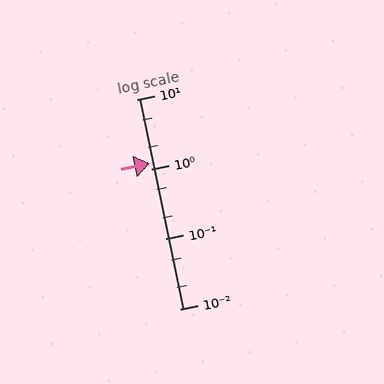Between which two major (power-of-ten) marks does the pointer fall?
The pointer is between 1 and 10.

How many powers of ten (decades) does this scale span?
The scale spans 3 decades, from 0.01 to 10.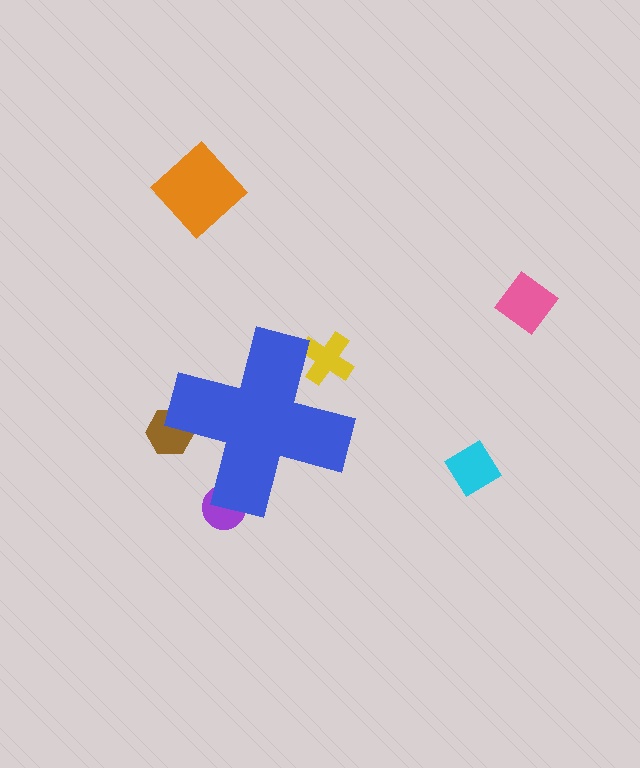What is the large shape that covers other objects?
A blue cross.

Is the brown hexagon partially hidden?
Yes, the brown hexagon is partially hidden behind the blue cross.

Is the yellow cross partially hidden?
Yes, the yellow cross is partially hidden behind the blue cross.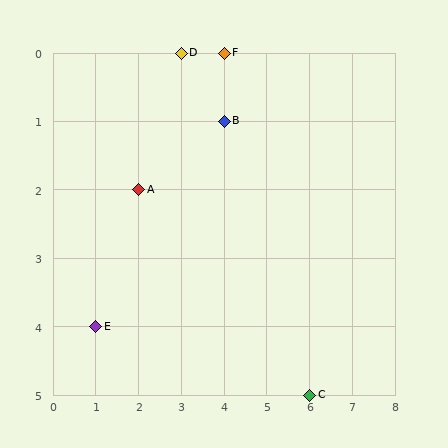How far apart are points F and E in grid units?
Points F and E are 3 columns and 4 rows apart (about 5.0 grid units diagonally).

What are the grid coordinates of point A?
Point A is at grid coordinates (2, 2).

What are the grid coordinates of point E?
Point E is at grid coordinates (1, 4).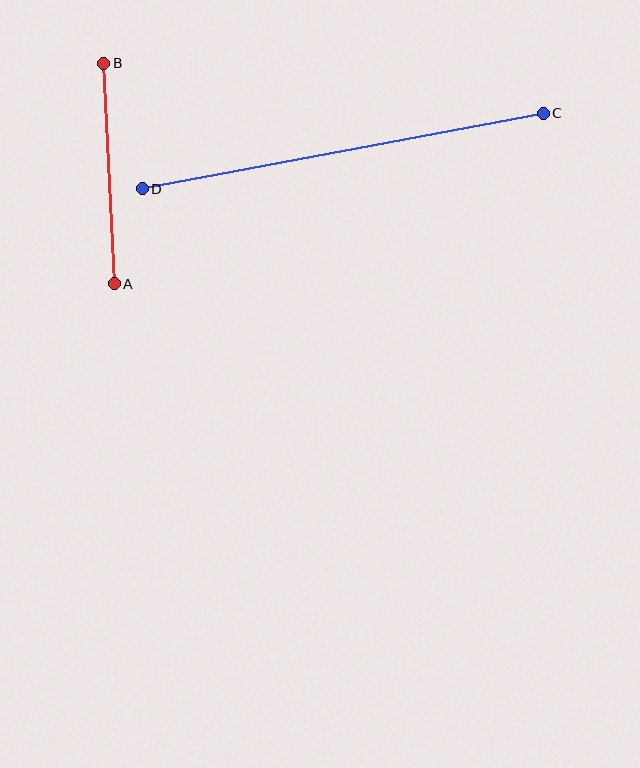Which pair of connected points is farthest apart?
Points C and D are farthest apart.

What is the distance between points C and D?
The distance is approximately 408 pixels.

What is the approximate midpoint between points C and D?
The midpoint is at approximately (343, 151) pixels.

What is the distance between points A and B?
The distance is approximately 221 pixels.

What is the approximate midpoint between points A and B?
The midpoint is at approximately (109, 174) pixels.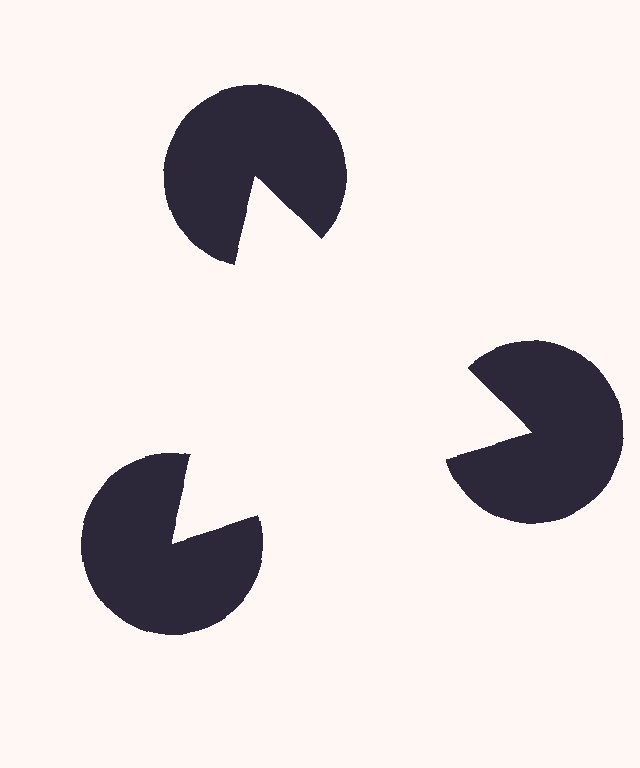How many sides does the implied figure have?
3 sides.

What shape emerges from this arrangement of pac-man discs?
An illusory triangle — its edges are inferred from the aligned wedge cuts in the pac-man discs, not physically drawn.